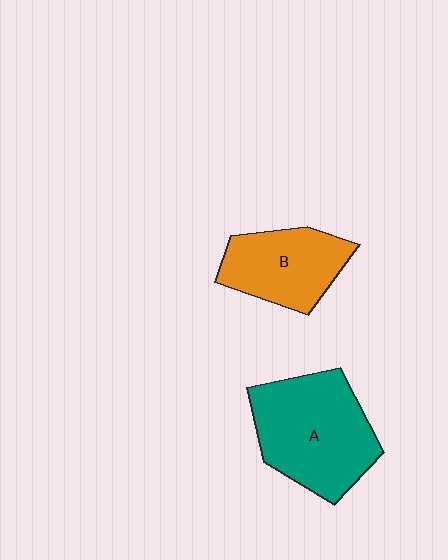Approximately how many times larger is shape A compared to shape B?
Approximately 1.5 times.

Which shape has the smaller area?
Shape B (orange).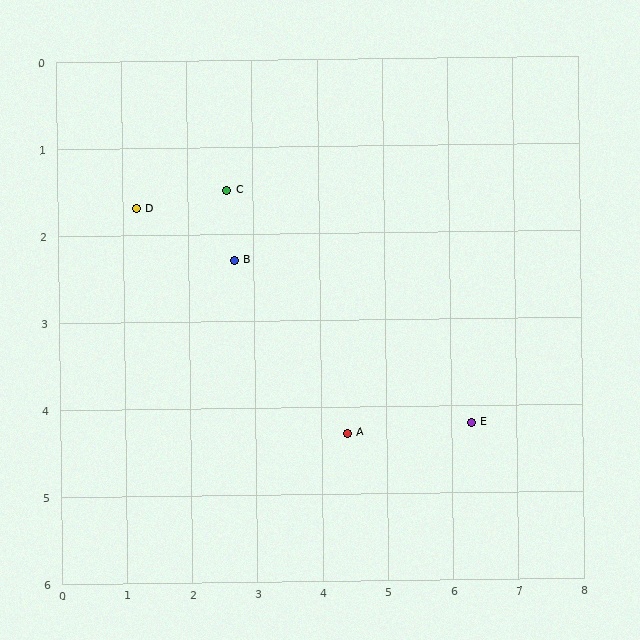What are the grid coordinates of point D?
Point D is at approximately (1.2, 1.7).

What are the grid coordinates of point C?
Point C is at approximately (2.6, 1.5).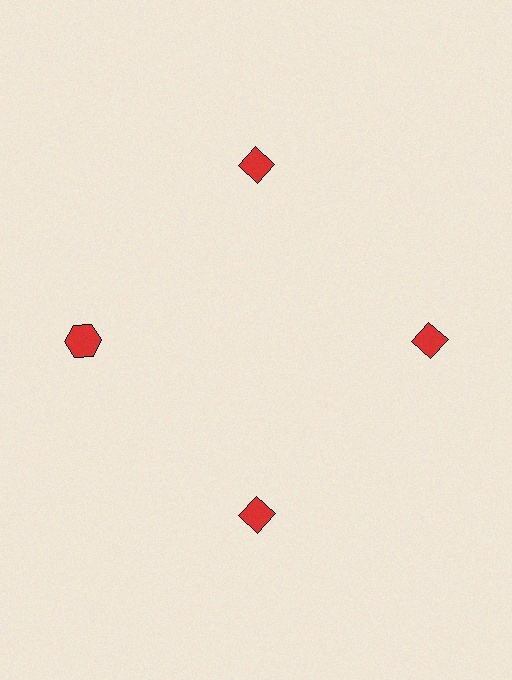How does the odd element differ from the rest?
It has a different shape: hexagon instead of diamond.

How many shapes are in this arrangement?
There are 4 shapes arranged in a ring pattern.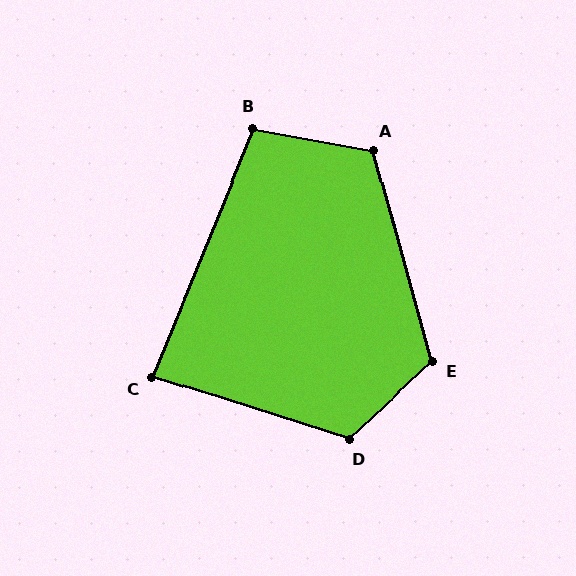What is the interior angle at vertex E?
Approximately 117 degrees (obtuse).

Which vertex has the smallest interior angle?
C, at approximately 85 degrees.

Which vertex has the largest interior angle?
D, at approximately 120 degrees.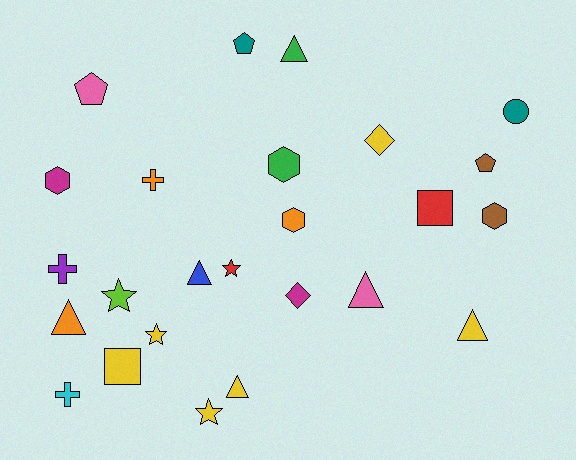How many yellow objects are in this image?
There are 6 yellow objects.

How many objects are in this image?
There are 25 objects.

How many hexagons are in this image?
There are 4 hexagons.